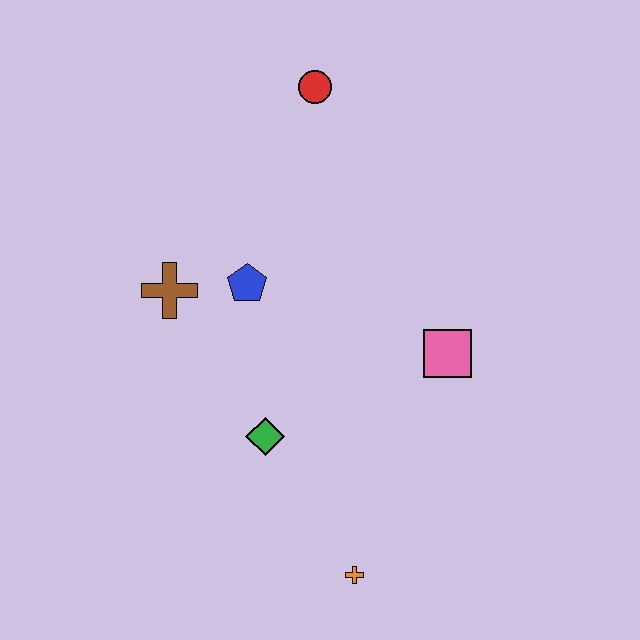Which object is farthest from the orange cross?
The red circle is farthest from the orange cross.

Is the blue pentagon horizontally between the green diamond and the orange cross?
No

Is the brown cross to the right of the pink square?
No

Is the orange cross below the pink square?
Yes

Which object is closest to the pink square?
The green diamond is closest to the pink square.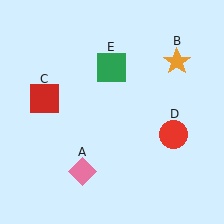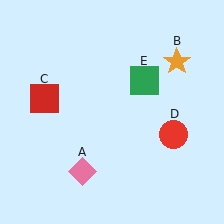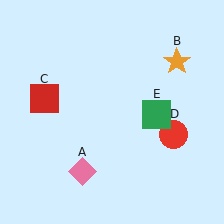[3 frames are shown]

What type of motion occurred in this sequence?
The green square (object E) rotated clockwise around the center of the scene.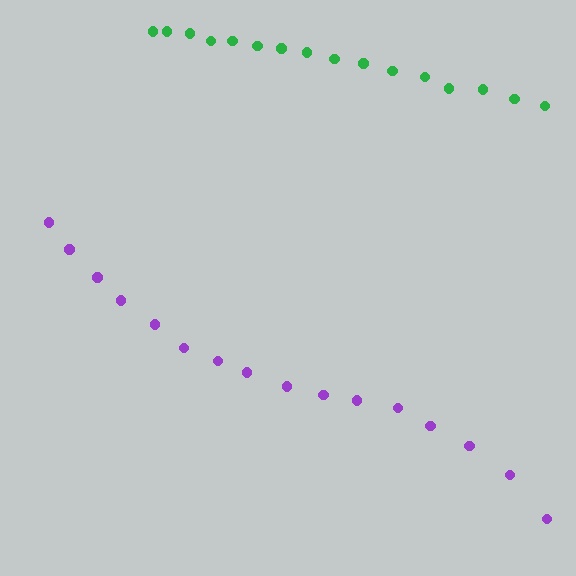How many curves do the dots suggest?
There are 2 distinct paths.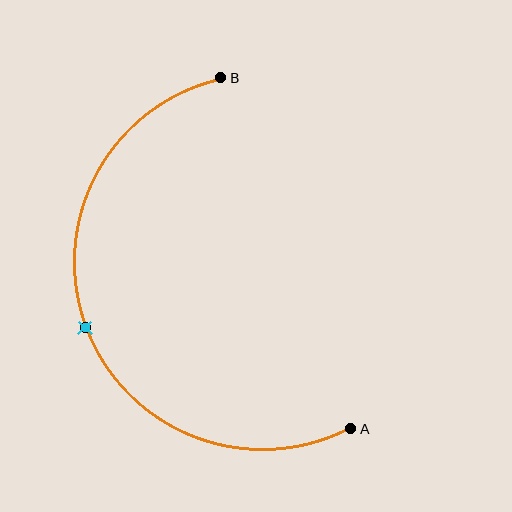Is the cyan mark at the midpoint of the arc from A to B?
Yes. The cyan mark lies on the arc at equal arc-length from both A and B — it is the arc midpoint.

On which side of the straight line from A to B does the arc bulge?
The arc bulges to the left of the straight line connecting A and B.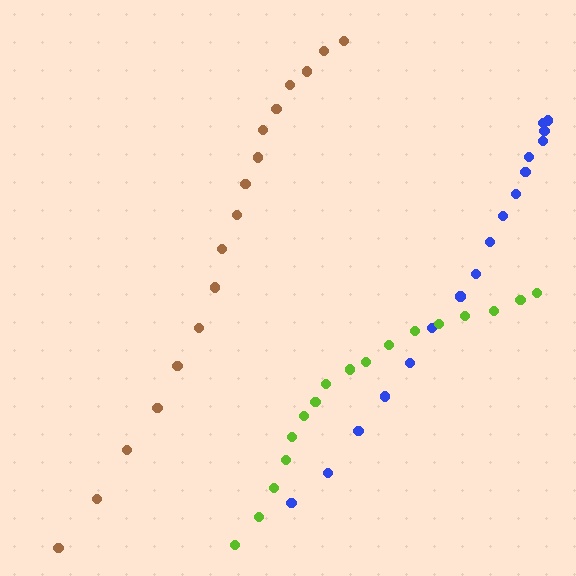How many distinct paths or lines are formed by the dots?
There are 3 distinct paths.